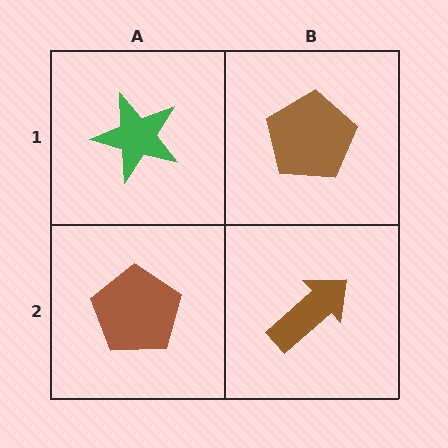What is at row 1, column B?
A brown pentagon.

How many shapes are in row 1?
2 shapes.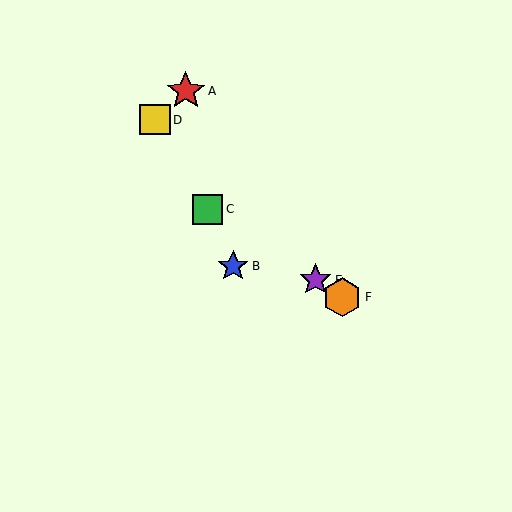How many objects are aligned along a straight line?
3 objects (C, E, F) are aligned along a straight line.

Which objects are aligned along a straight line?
Objects C, E, F are aligned along a straight line.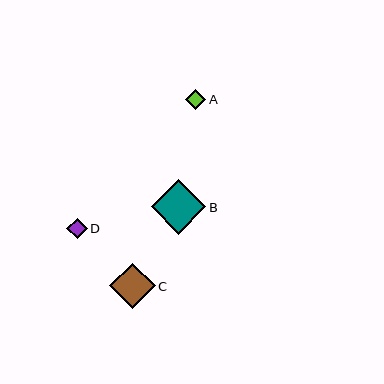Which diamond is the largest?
Diamond B is the largest with a size of approximately 55 pixels.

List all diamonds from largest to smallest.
From largest to smallest: B, C, D, A.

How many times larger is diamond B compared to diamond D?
Diamond B is approximately 2.7 times the size of diamond D.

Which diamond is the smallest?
Diamond A is the smallest with a size of approximately 20 pixels.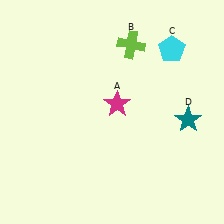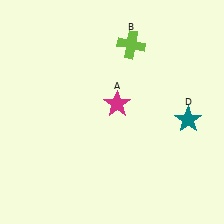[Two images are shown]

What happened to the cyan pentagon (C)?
The cyan pentagon (C) was removed in Image 2. It was in the top-right area of Image 1.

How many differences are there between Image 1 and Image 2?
There is 1 difference between the two images.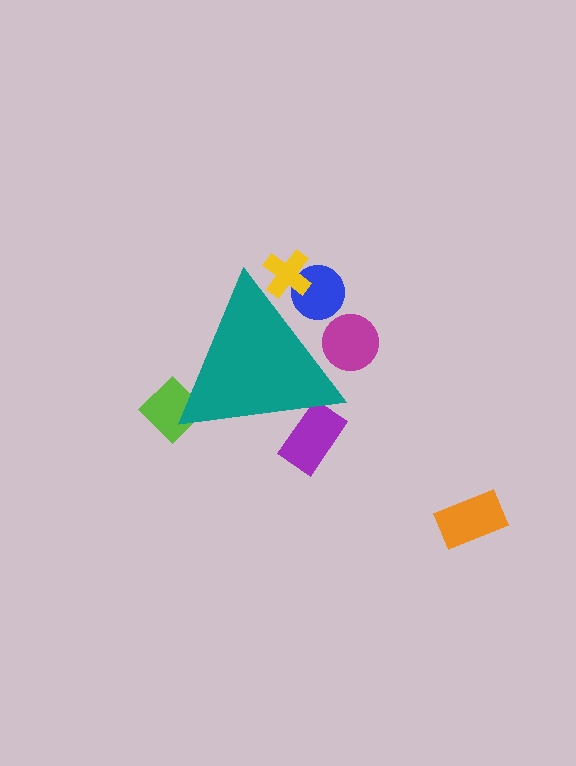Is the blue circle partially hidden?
Yes, the blue circle is partially hidden behind the teal triangle.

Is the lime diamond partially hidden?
Yes, the lime diamond is partially hidden behind the teal triangle.